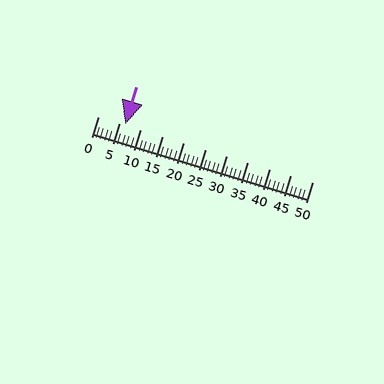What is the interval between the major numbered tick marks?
The major tick marks are spaced 5 units apart.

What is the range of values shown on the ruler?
The ruler shows values from 0 to 50.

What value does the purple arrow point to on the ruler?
The purple arrow points to approximately 6.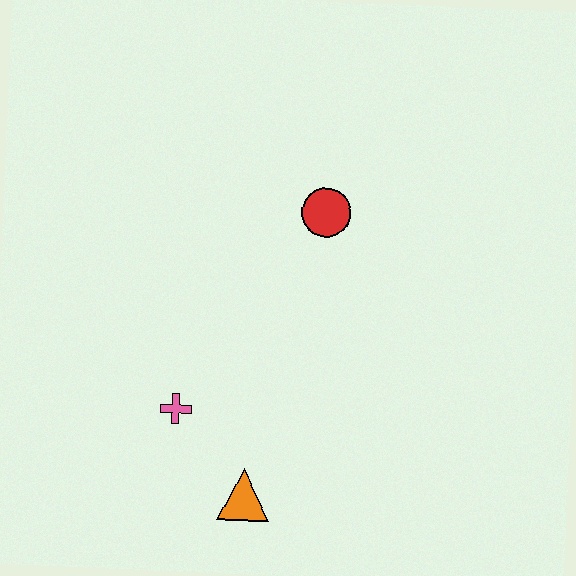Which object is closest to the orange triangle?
The pink cross is closest to the orange triangle.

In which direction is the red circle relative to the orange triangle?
The red circle is above the orange triangle.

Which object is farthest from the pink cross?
The red circle is farthest from the pink cross.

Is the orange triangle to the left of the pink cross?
No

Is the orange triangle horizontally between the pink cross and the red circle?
Yes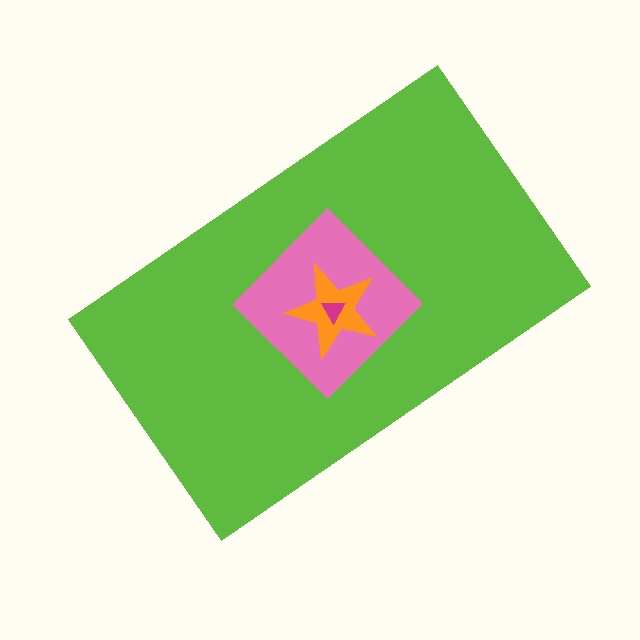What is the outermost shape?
The lime rectangle.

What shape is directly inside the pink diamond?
The orange star.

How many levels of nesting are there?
4.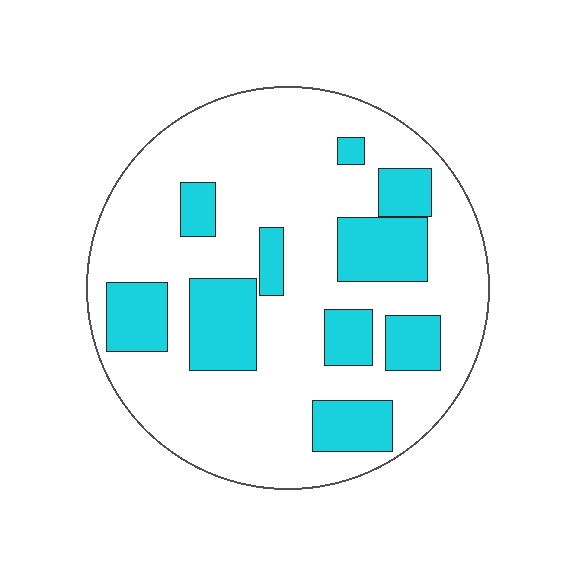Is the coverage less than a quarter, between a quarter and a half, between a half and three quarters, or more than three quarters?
Between a quarter and a half.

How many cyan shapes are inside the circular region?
10.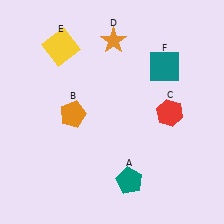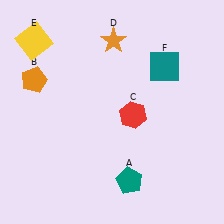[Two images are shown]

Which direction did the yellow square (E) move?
The yellow square (E) moved left.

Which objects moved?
The objects that moved are: the orange pentagon (B), the red hexagon (C), the yellow square (E).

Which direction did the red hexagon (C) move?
The red hexagon (C) moved left.